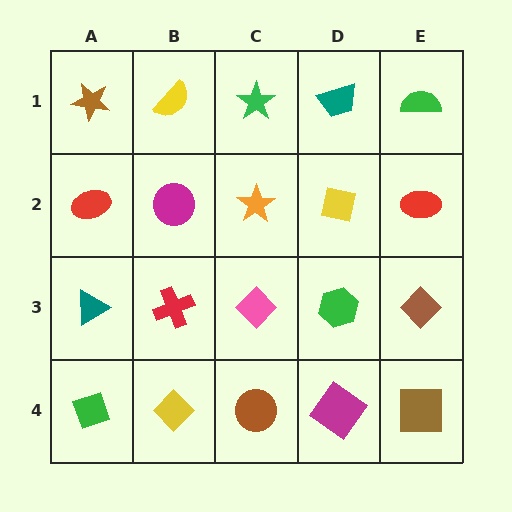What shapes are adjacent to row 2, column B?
A yellow semicircle (row 1, column B), a red cross (row 3, column B), a red ellipse (row 2, column A), an orange star (row 2, column C).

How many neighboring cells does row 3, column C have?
4.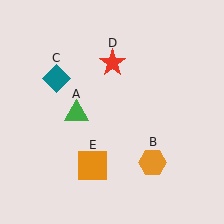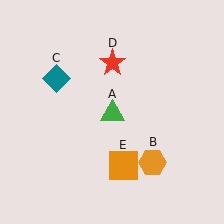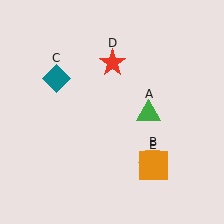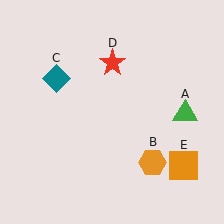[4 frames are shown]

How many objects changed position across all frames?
2 objects changed position: green triangle (object A), orange square (object E).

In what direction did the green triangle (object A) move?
The green triangle (object A) moved right.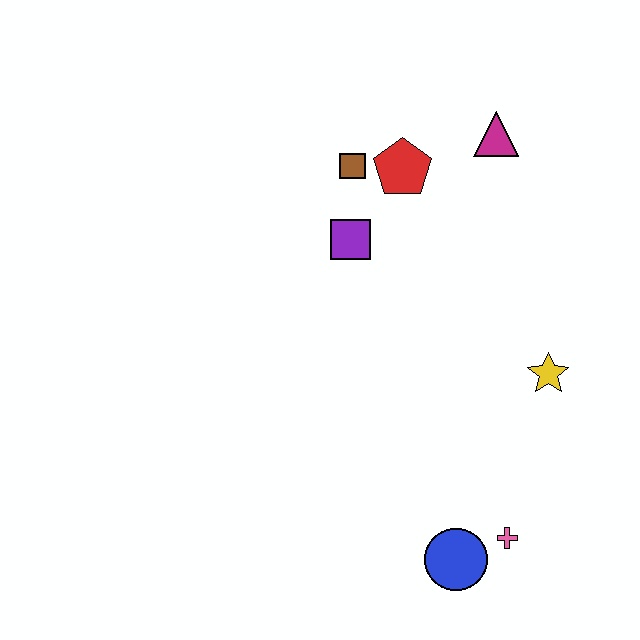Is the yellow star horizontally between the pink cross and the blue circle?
No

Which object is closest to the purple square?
The brown square is closest to the purple square.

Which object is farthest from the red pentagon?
The blue circle is farthest from the red pentagon.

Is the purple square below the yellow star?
No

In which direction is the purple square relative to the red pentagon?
The purple square is below the red pentagon.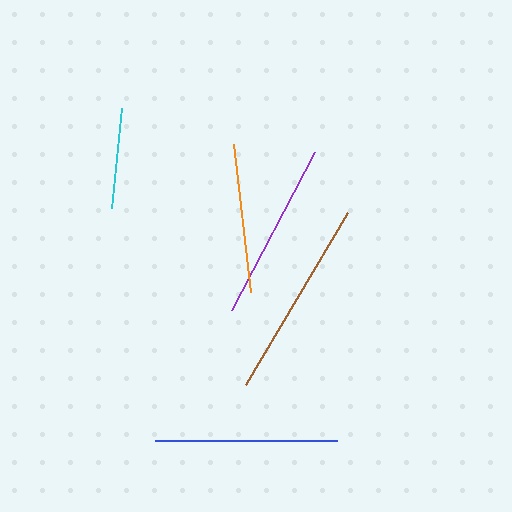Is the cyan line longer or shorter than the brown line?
The brown line is longer than the cyan line.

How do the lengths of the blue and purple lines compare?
The blue and purple lines are approximately the same length.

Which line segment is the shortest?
The cyan line is the shortest at approximately 101 pixels.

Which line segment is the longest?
The brown line is the longest at approximately 200 pixels.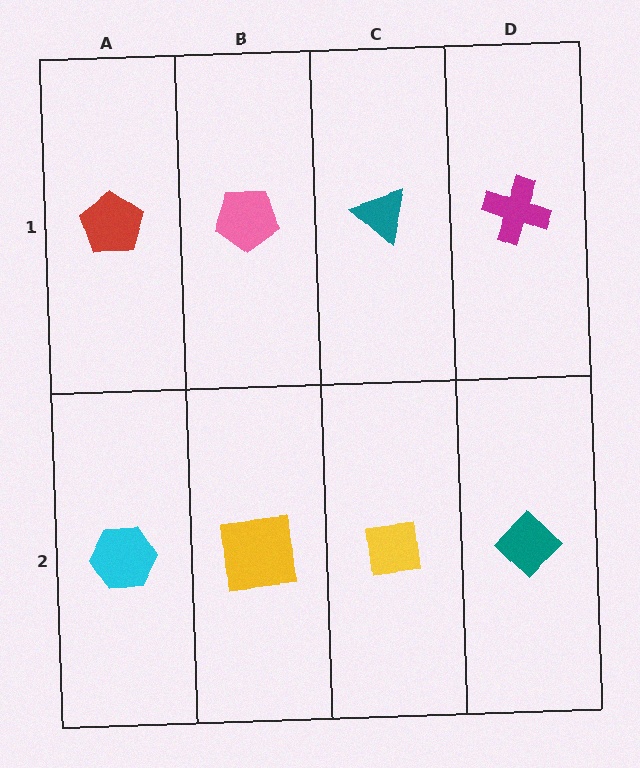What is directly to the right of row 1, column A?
A pink pentagon.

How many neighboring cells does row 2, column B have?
3.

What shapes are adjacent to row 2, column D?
A magenta cross (row 1, column D), a yellow square (row 2, column C).